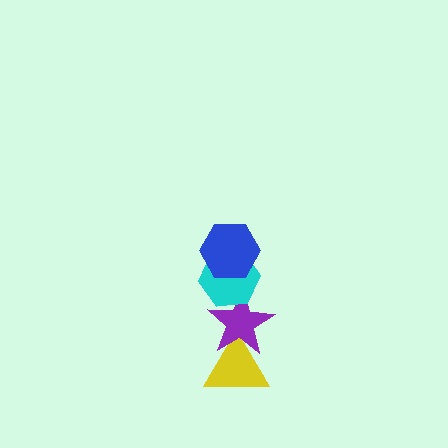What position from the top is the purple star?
The purple star is 3rd from the top.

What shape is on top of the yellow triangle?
The purple star is on top of the yellow triangle.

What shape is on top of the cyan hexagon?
The blue hexagon is on top of the cyan hexagon.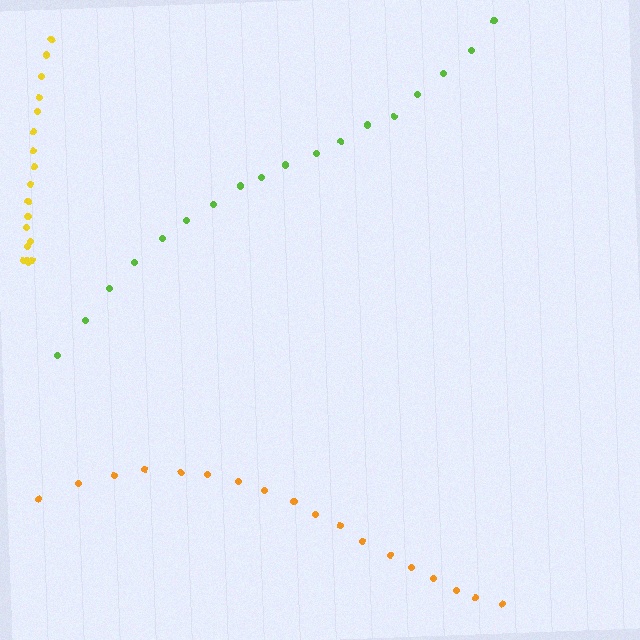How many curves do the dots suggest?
There are 3 distinct paths.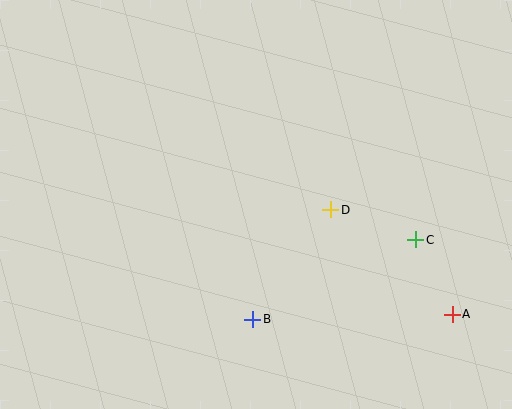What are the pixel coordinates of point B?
Point B is at (253, 319).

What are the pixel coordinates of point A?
Point A is at (452, 314).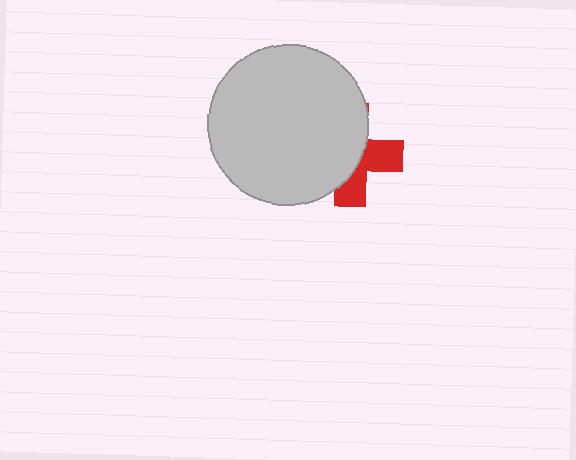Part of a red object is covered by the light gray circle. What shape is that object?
It is a cross.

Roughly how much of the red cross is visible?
A small part of it is visible (roughly 41%).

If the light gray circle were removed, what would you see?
You would see the complete red cross.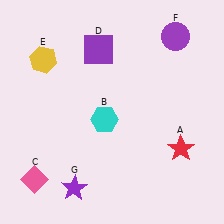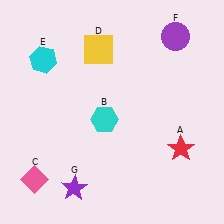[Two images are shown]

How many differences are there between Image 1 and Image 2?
There are 2 differences between the two images.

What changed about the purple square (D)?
In Image 1, D is purple. In Image 2, it changed to yellow.